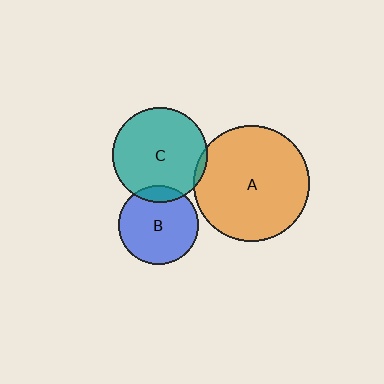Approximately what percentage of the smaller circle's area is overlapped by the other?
Approximately 5%.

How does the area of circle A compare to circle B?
Approximately 2.1 times.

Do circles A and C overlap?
Yes.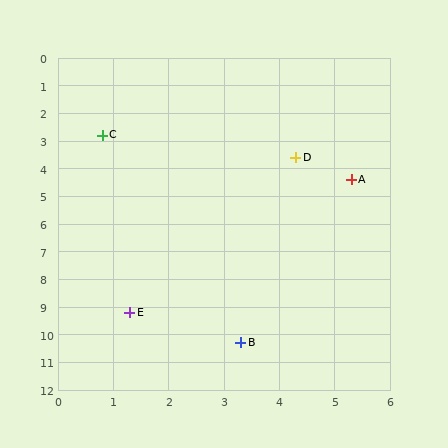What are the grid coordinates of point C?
Point C is at approximately (0.8, 2.8).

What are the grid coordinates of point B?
Point B is at approximately (3.3, 10.3).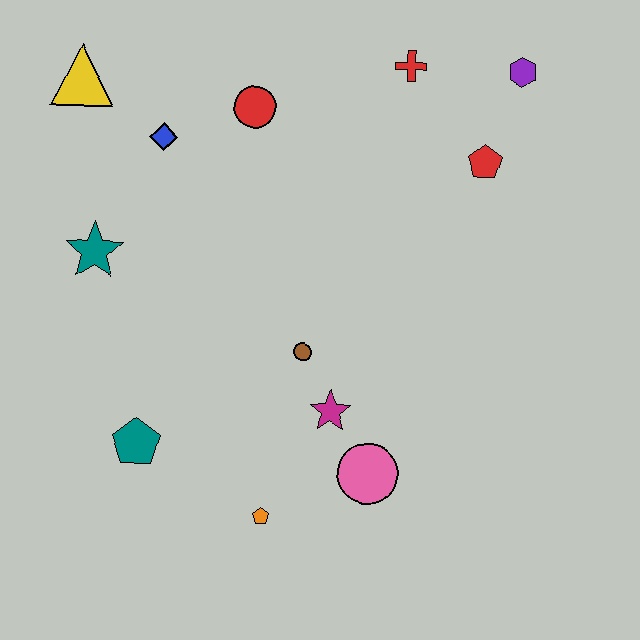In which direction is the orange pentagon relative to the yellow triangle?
The orange pentagon is below the yellow triangle.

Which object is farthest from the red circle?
The orange pentagon is farthest from the red circle.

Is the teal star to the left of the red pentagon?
Yes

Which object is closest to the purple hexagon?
The red pentagon is closest to the purple hexagon.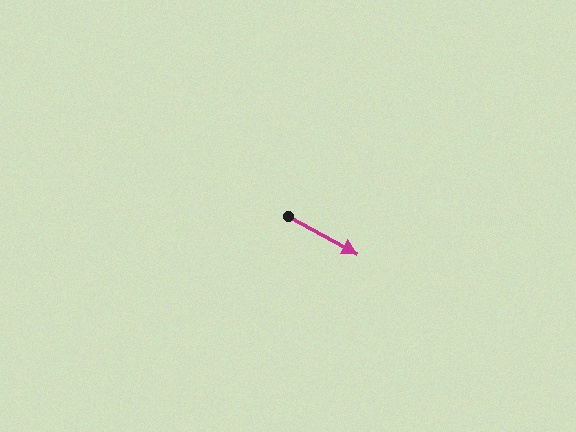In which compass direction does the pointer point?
Southeast.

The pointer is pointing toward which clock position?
Roughly 4 o'clock.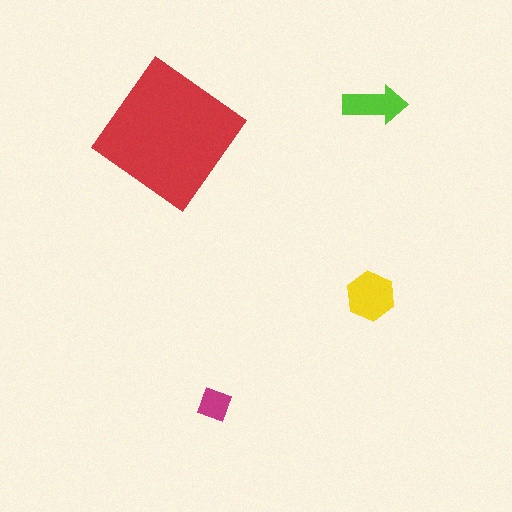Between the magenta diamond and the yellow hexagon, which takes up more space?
The yellow hexagon.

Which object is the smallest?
The magenta diamond.